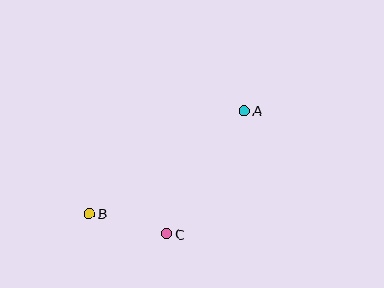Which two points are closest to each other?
Points B and C are closest to each other.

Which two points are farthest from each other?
Points A and B are farthest from each other.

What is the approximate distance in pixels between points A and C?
The distance between A and C is approximately 145 pixels.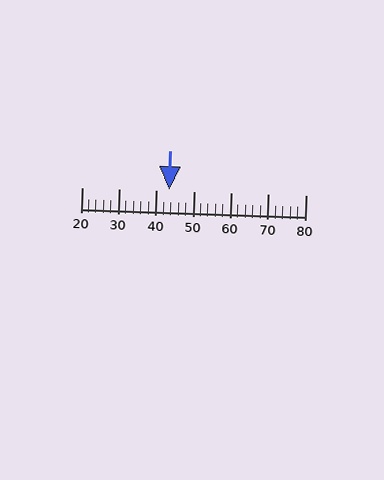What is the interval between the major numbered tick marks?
The major tick marks are spaced 10 units apart.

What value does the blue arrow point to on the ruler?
The blue arrow points to approximately 43.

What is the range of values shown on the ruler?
The ruler shows values from 20 to 80.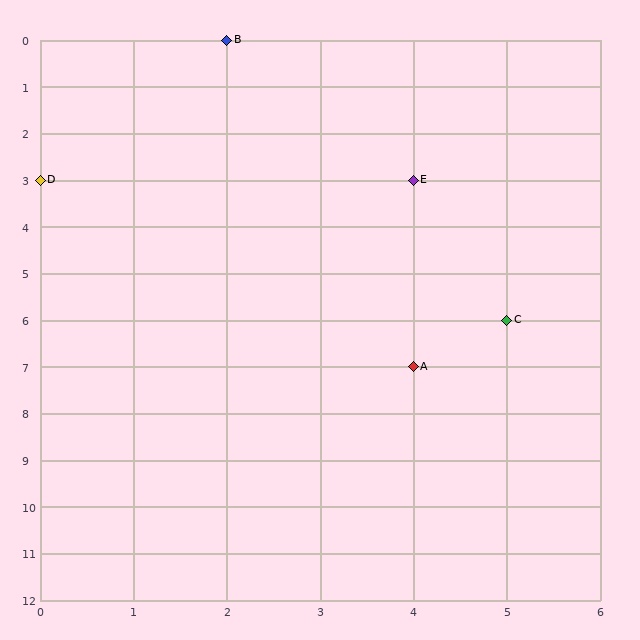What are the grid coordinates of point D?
Point D is at grid coordinates (0, 3).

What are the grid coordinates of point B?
Point B is at grid coordinates (2, 0).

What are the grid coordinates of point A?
Point A is at grid coordinates (4, 7).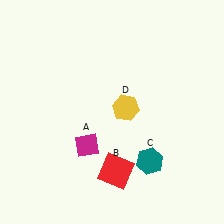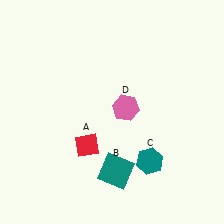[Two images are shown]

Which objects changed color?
A changed from magenta to red. B changed from red to teal. D changed from yellow to pink.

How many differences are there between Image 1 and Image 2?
There are 3 differences between the two images.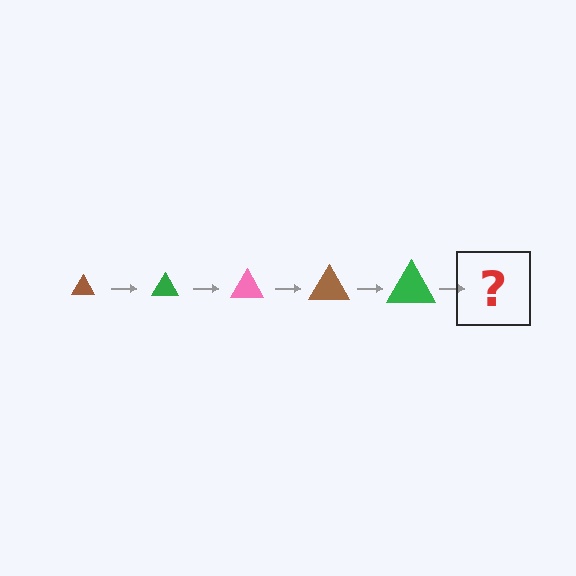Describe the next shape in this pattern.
It should be a pink triangle, larger than the previous one.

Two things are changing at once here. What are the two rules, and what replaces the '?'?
The two rules are that the triangle grows larger each step and the color cycles through brown, green, and pink. The '?' should be a pink triangle, larger than the previous one.